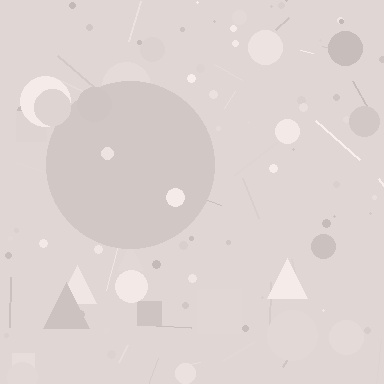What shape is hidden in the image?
A circle is hidden in the image.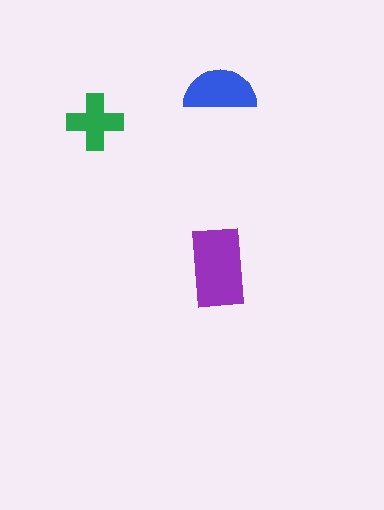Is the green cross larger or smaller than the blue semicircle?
Smaller.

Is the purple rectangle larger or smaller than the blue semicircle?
Larger.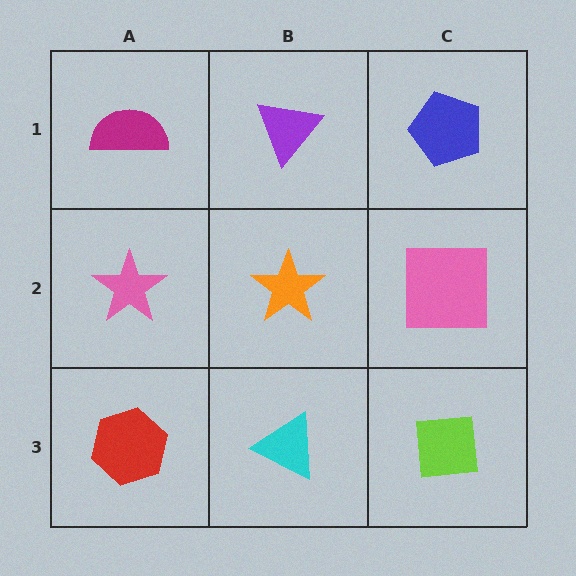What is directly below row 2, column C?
A lime square.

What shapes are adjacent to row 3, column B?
An orange star (row 2, column B), a red hexagon (row 3, column A), a lime square (row 3, column C).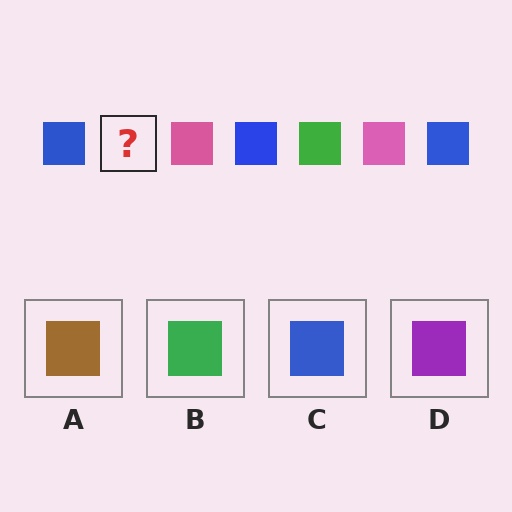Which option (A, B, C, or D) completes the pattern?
B.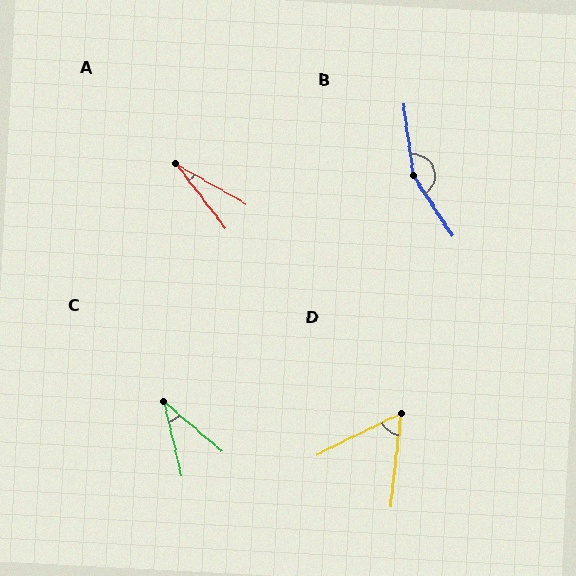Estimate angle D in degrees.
Approximately 57 degrees.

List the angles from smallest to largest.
A (22°), C (36°), D (57°), B (154°).